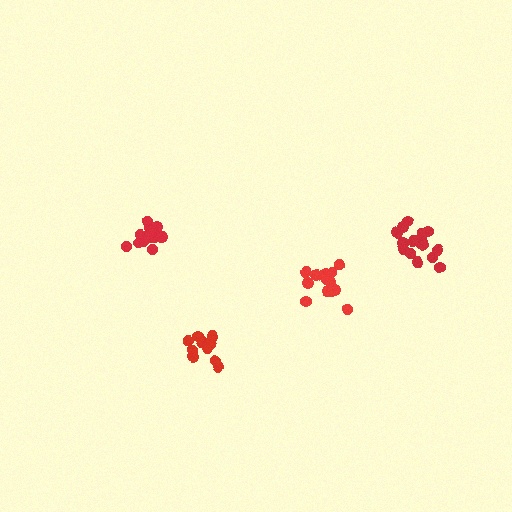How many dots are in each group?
Group 1: 16 dots, Group 2: 11 dots, Group 3: 13 dots, Group 4: 17 dots (57 total).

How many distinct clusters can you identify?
There are 4 distinct clusters.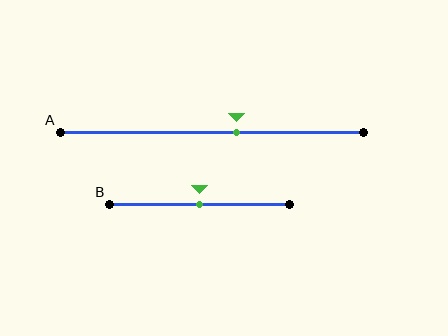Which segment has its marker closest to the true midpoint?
Segment B has its marker closest to the true midpoint.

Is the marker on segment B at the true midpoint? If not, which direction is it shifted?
Yes, the marker on segment B is at the true midpoint.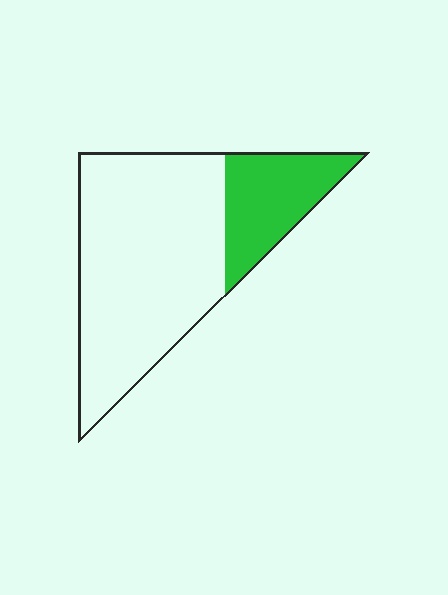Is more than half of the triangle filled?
No.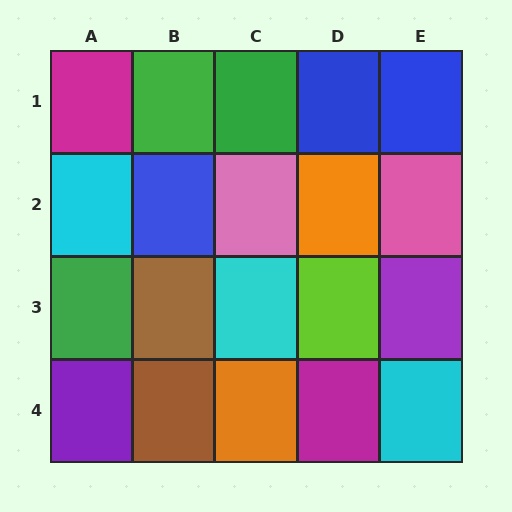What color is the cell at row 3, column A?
Green.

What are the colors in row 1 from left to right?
Magenta, green, green, blue, blue.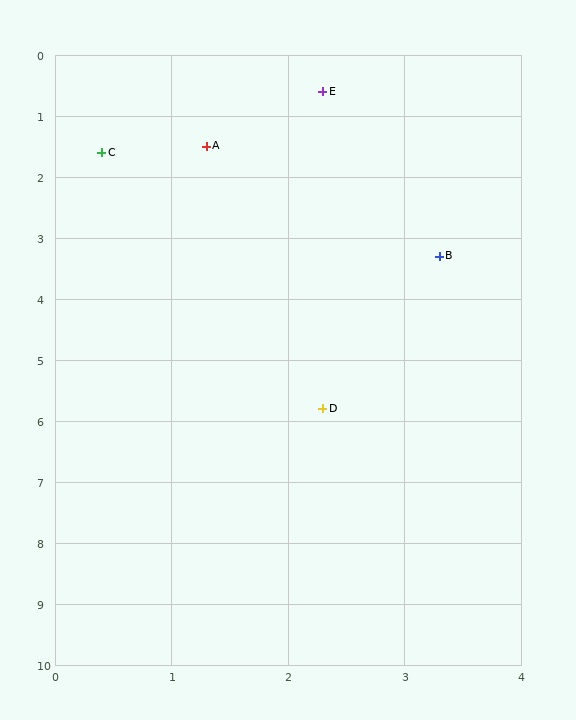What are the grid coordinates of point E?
Point E is at approximately (2.3, 0.6).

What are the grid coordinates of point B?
Point B is at approximately (3.3, 3.3).